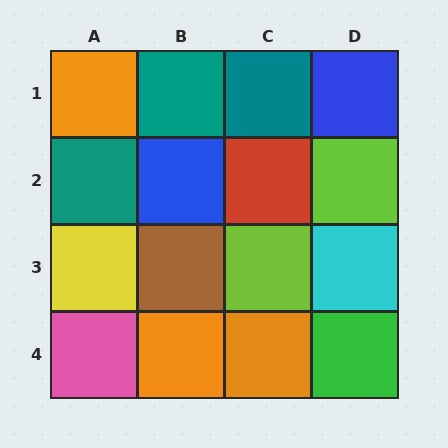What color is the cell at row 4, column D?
Green.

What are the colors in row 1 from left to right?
Orange, teal, teal, blue.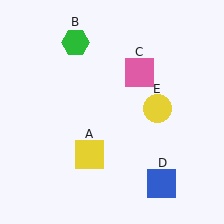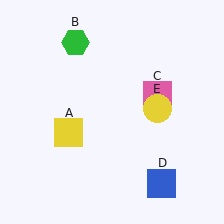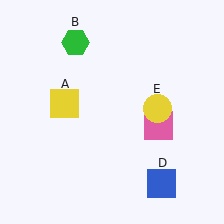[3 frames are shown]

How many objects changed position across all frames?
2 objects changed position: yellow square (object A), pink square (object C).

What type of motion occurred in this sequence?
The yellow square (object A), pink square (object C) rotated clockwise around the center of the scene.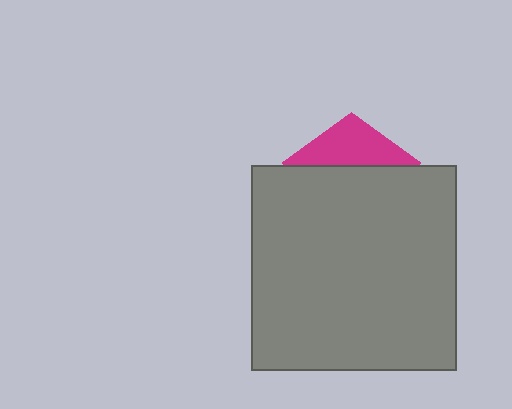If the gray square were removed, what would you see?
You would see the complete magenta pentagon.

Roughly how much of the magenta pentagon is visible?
A small part of it is visible (roughly 31%).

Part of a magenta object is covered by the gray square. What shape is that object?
It is a pentagon.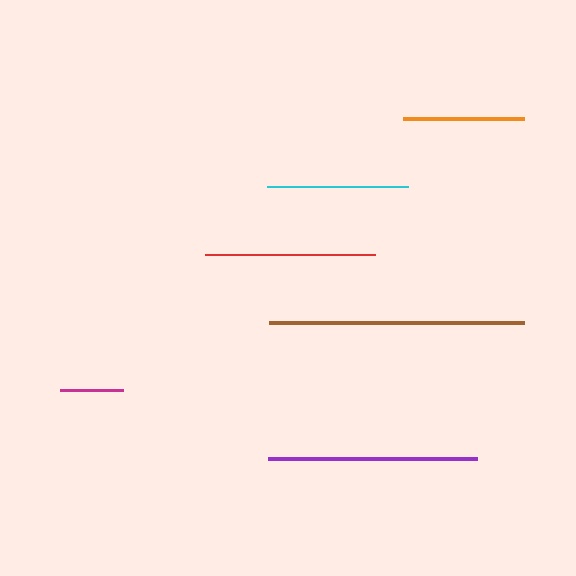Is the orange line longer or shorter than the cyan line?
The cyan line is longer than the orange line.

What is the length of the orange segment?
The orange segment is approximately 121 pixels long.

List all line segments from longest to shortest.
From longest to shortest: brown, purple, red, cyan, orange, magenta.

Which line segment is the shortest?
The magenta line is the shortest at approximately 63 pixels.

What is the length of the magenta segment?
The magenta segment is approximately 63 pixels long.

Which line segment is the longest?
The brown line is the longest at approximately 255 pixels.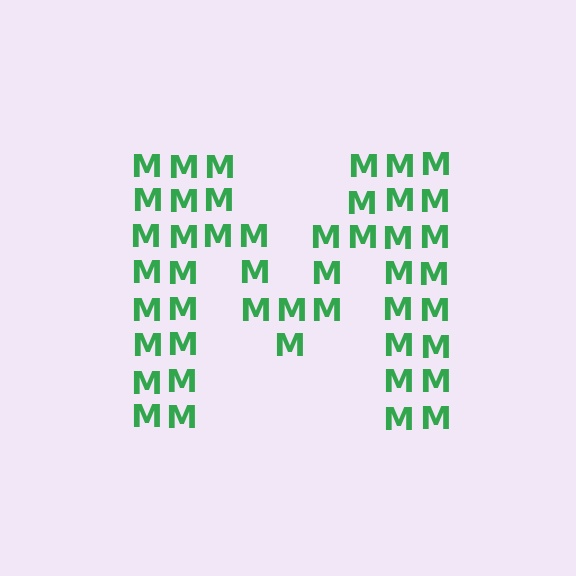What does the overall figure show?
The overall figure shows the letter M.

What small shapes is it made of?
It is made of small letter M's.